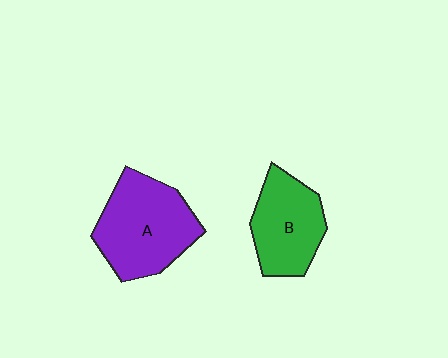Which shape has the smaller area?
Shape B (green).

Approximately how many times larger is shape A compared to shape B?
Approximately 1.3 times.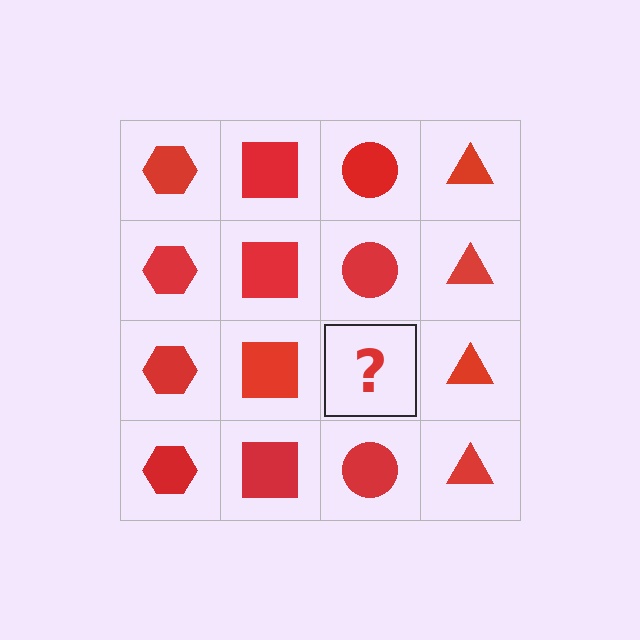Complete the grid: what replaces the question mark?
The question mark should be replaced with a red circle.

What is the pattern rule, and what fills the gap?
The rule is that each column has a consistent shape. The gap should be filled with a red circle.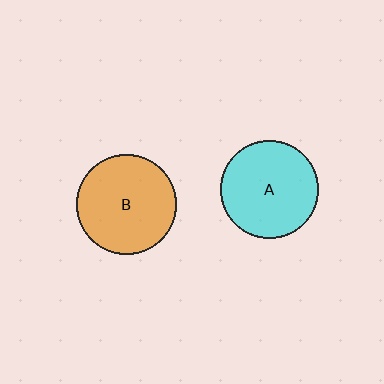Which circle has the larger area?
Circle B (orange).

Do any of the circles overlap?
No, none of the circles overlap.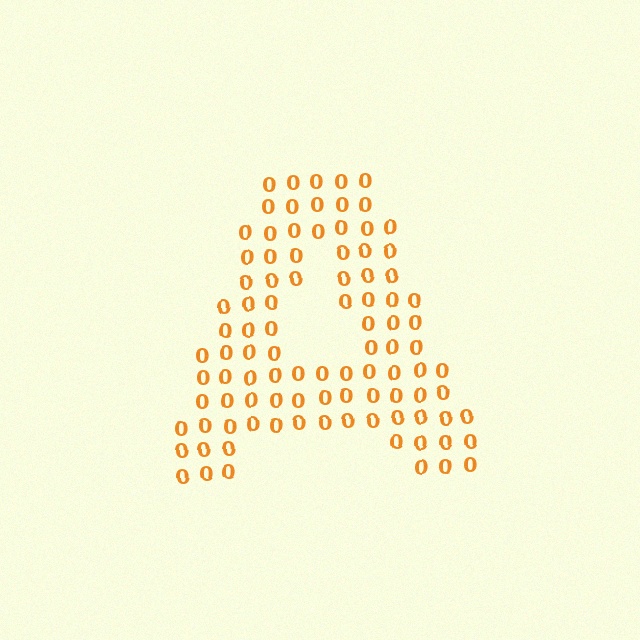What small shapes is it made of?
It is made of small digit 0's.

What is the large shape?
The large shape is the letter A.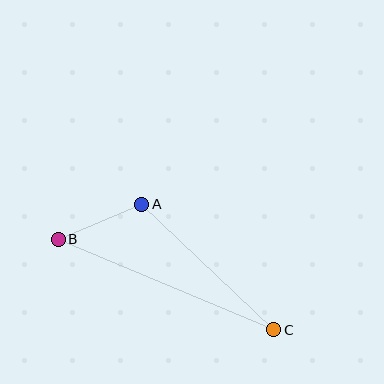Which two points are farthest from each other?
Points B and C are farthest from each other.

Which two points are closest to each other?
Points A and B are closest to each other.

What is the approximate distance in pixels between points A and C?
The distance between A and C is approximately 183 pixels.